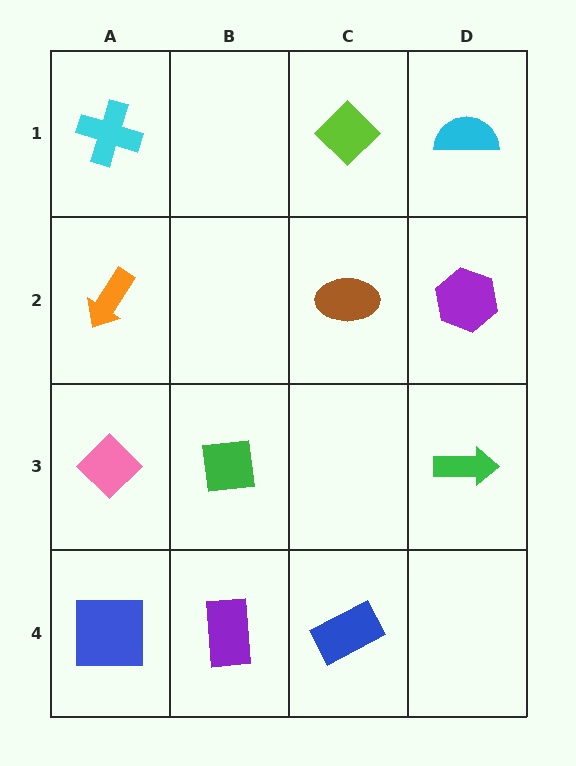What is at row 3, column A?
A pink diamond.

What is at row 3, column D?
A green arrow.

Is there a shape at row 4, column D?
No, that cell is empty.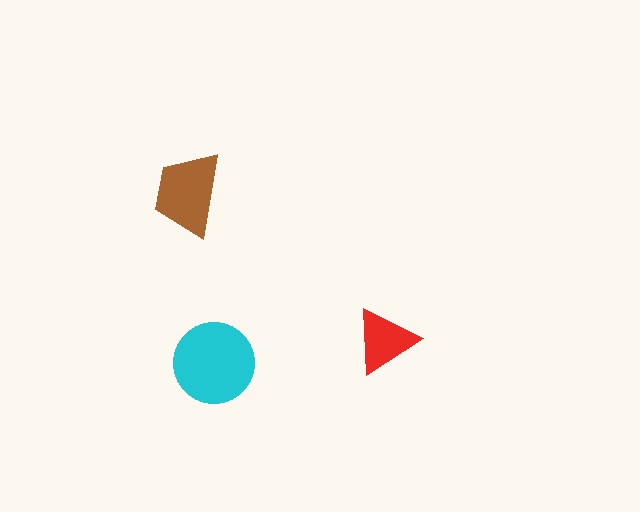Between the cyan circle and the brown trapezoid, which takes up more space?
The cyan circle.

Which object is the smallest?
The red triangle.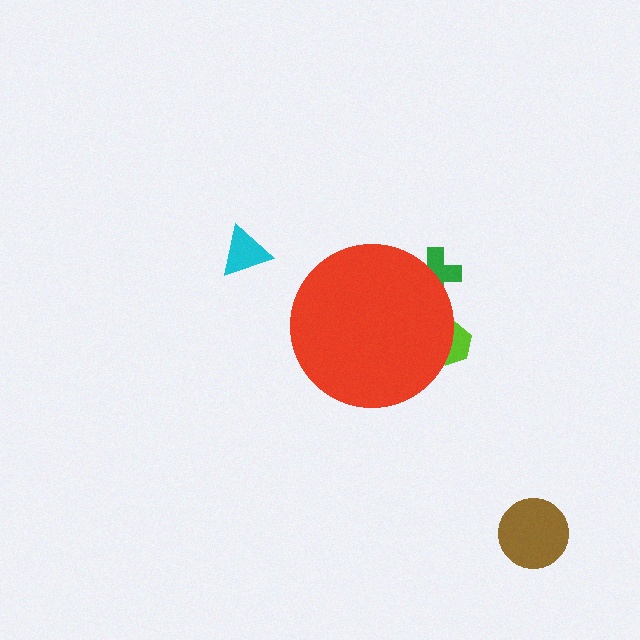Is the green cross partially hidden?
Yes, the green cross is partially hidden behind the red circle.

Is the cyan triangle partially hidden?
No, the cyan triangle is fully visible.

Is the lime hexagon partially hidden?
Yes, the lime hexagon is partially hidden behind the red circle.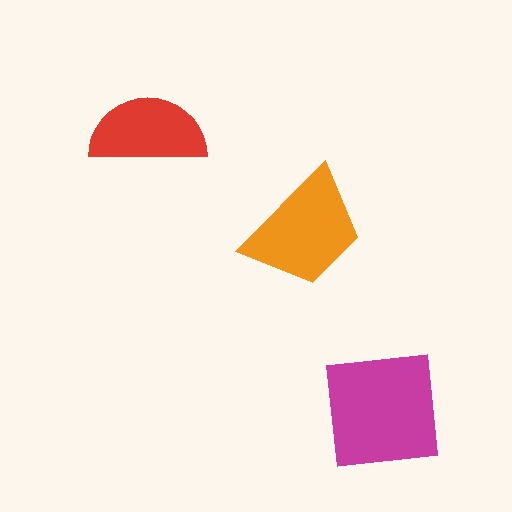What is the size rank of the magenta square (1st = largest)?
1st.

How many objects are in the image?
There are 3 objects in the image.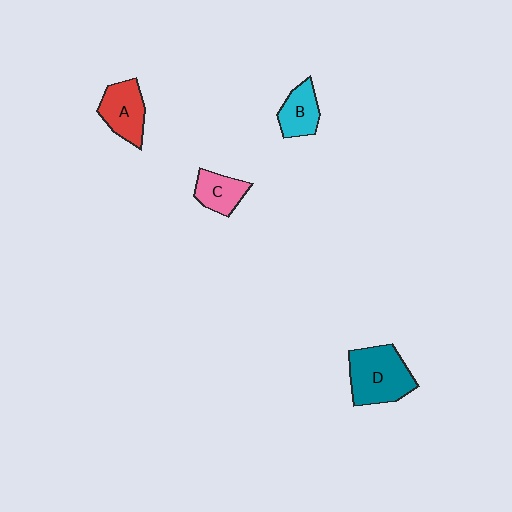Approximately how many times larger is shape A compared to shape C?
Approximately 1.3 times.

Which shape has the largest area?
Shape D (teal).